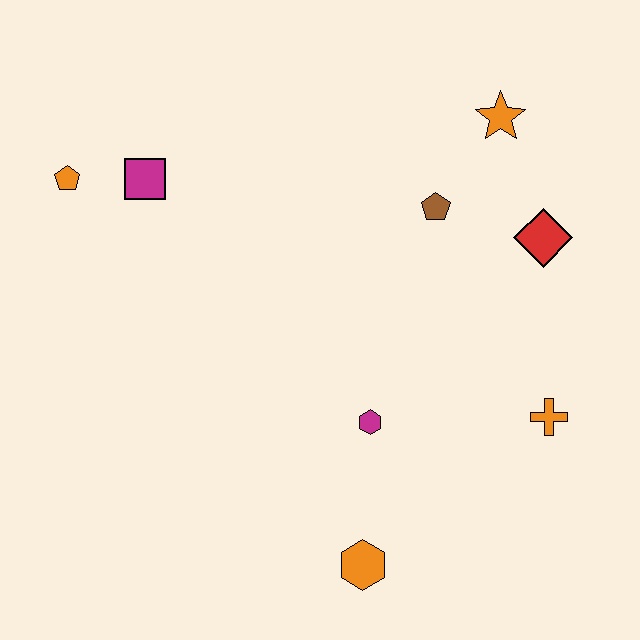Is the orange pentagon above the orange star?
No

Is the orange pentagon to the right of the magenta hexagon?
No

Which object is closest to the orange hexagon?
The magenta hexagon is closest to the orange hexagon.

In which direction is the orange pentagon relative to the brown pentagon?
The orange pentagon is to the left of the brown pentagon.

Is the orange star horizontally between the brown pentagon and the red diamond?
Yes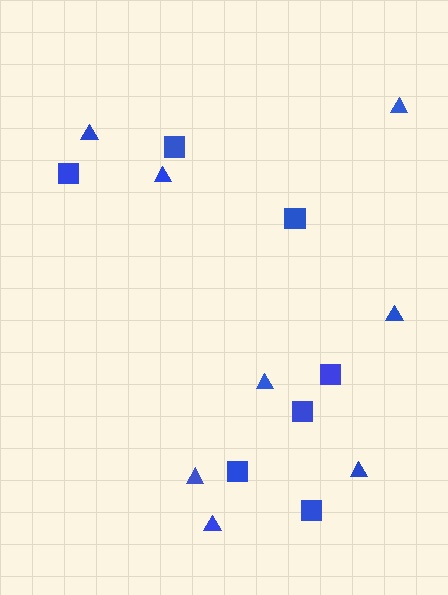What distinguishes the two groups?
There are 2 groups: one group of triangles (8) and one group of squares (7).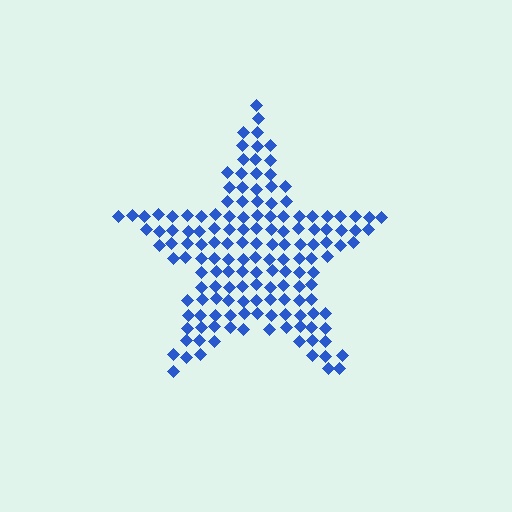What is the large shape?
The large shape is a star.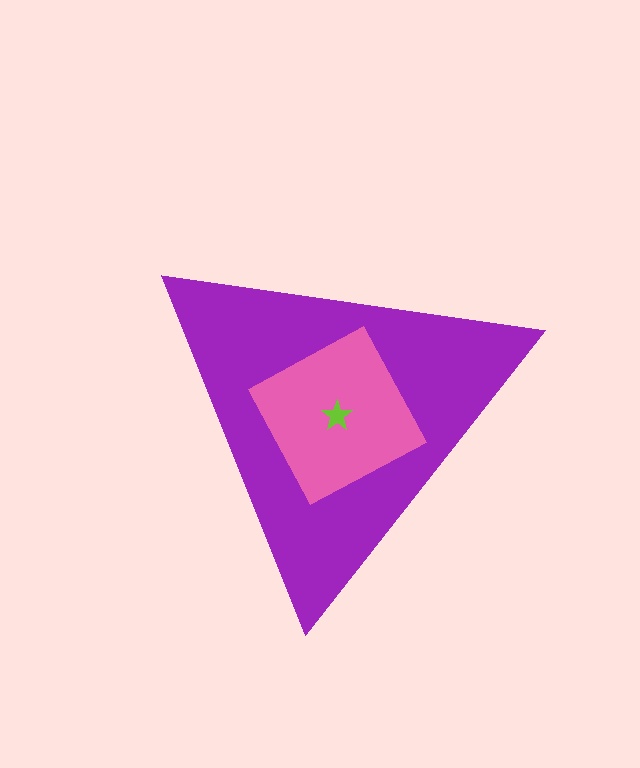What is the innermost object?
The lime star.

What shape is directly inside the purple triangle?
The pink square.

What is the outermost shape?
The purple triangle.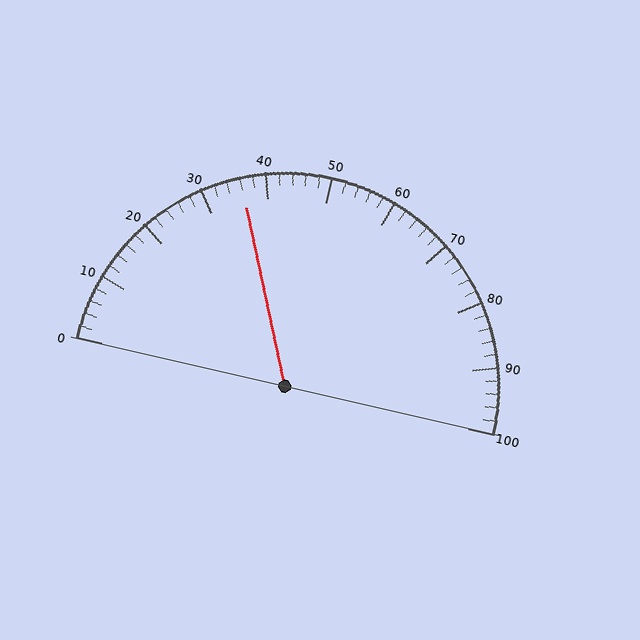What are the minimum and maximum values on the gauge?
The gauge ranges from 0 to 100.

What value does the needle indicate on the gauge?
The needle indicates approximately 36.